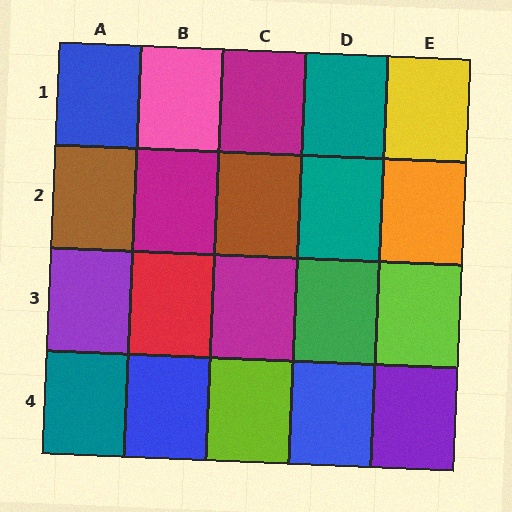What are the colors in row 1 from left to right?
Blue, pink, magenta, teal, yellow.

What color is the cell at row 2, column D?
Teal.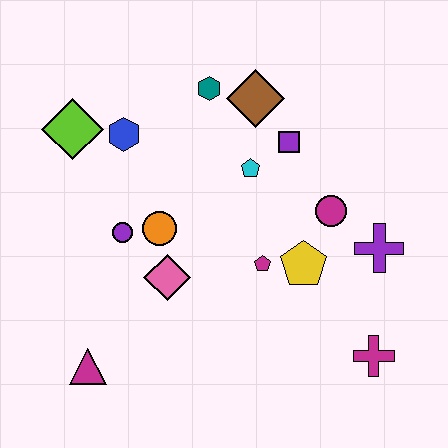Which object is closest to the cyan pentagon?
The purple square is closest to the cyan pentagon.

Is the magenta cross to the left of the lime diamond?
No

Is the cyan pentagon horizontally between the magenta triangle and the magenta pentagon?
Yes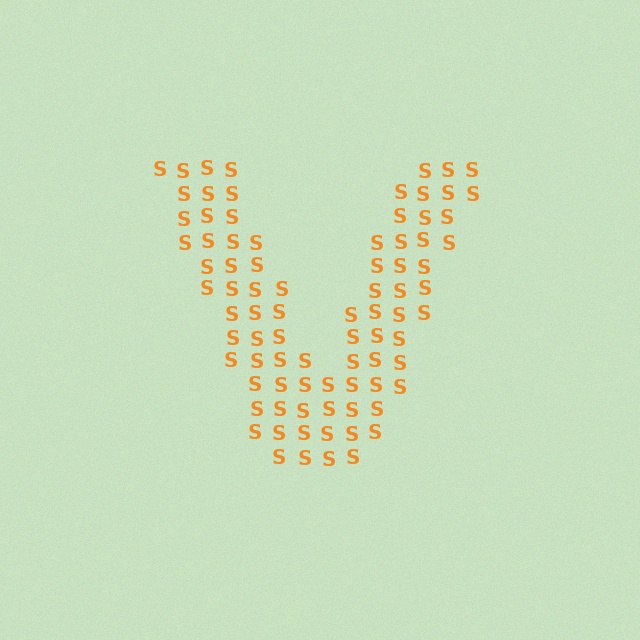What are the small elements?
The small elements are letter S's.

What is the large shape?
The large shape is the letter V.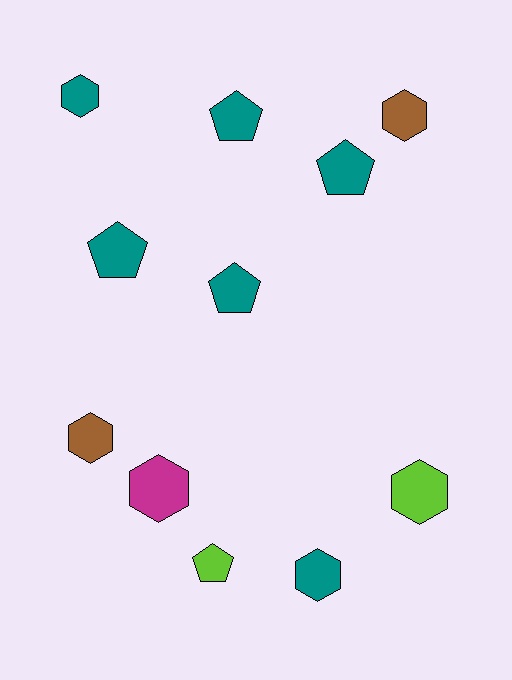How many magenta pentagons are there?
There are no magenta pentagons.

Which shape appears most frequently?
Hexagon, with 6 objects.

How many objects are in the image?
There are 11 objects.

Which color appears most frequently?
Teal, with 6 objects.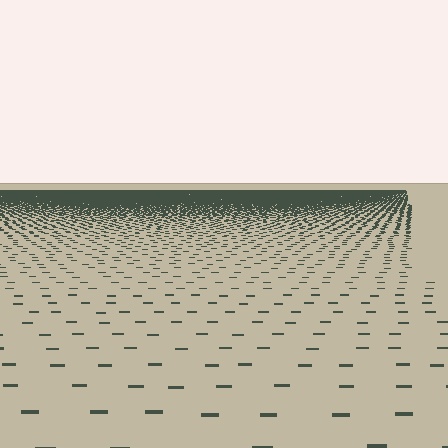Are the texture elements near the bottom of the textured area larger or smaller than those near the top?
Larger. Near the bottom, elements are closer to the viewer and appear at a bigger on-screen size.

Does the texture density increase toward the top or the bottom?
Density increases toward the top.